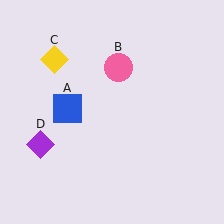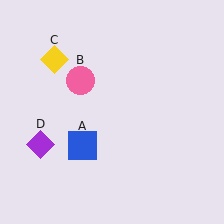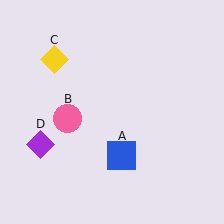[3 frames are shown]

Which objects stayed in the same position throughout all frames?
Yellow diamond (object C) and purple diamond (object D) remained stationary.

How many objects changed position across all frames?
2 objects changed position: blue square (object A), pink circle (object B).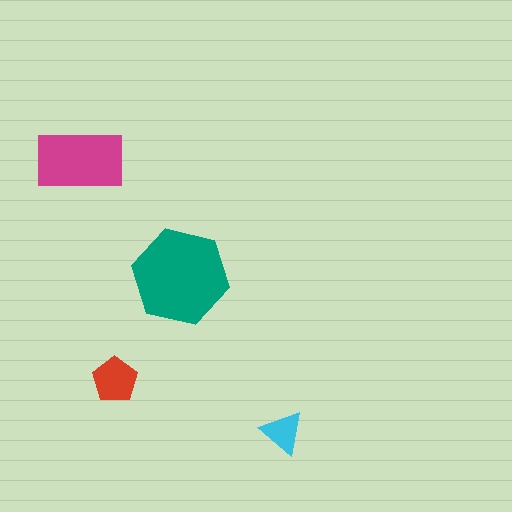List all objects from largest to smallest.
The teal hexagon, the magenta rectangle, the red pentagon, the cyan triangle.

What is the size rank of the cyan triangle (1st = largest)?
4th.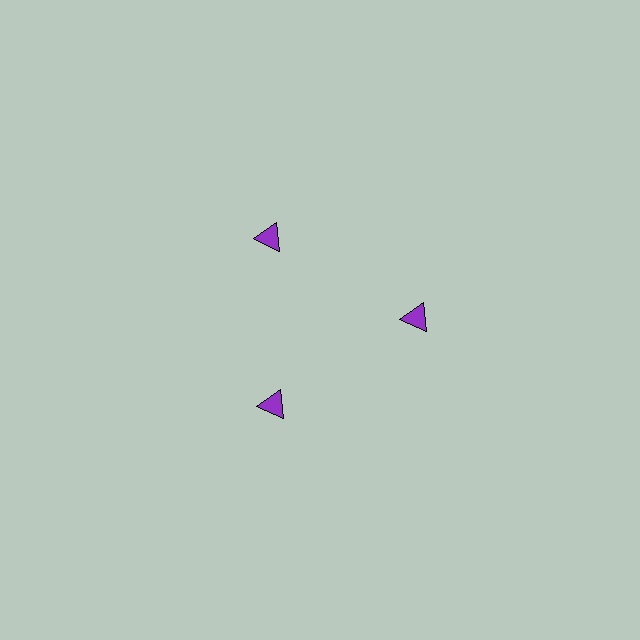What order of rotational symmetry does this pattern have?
This pattern has 3-fold rotational symmetry.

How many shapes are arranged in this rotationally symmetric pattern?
There are 3 shapes, arranged in 3 groups of 1.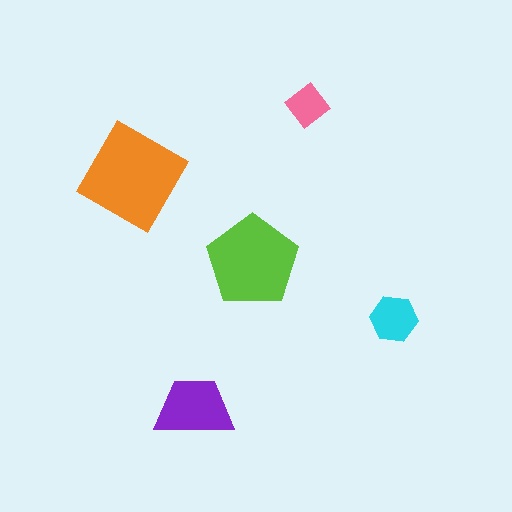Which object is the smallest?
The pink diamond.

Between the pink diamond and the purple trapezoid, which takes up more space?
The purple trapezoid.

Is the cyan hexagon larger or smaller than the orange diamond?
Smaller.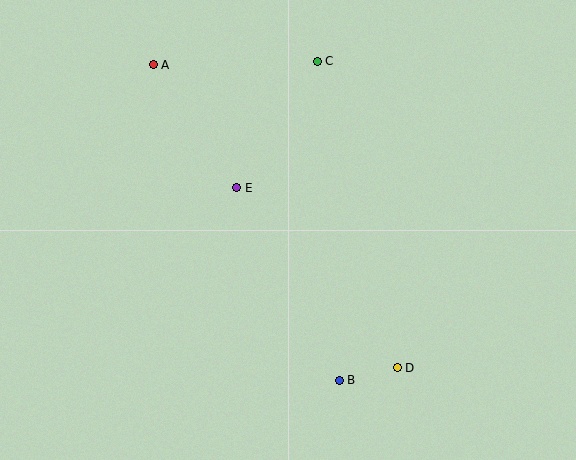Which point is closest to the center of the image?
Point E at (237, 188) is closest to the center.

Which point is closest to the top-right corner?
Point C is closest to the top-right corner.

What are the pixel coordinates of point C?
Point C is at (317, 61).